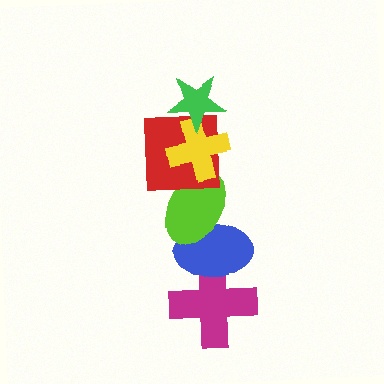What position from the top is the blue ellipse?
The blue ellipse is 5th from the top.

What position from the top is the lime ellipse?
The lime ellipse is 4th from the top.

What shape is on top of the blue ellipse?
The lime ellipse is on top of the blue ellipse.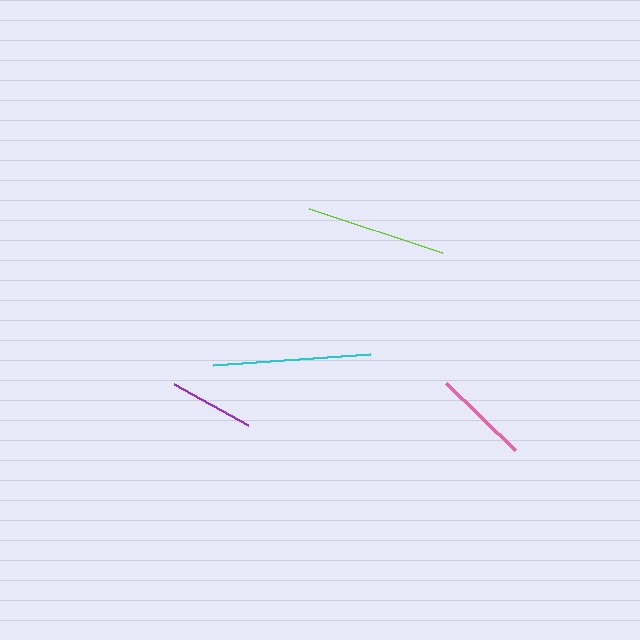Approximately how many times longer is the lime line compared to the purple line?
The lime line is approximately 1.7 times the length of the purple line.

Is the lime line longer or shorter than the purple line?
The lime line is longer than the purple line.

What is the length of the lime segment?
The lime segment is approximately 140 pixels long.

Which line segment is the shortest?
The purple line is the shortest at approximately 85 pixels.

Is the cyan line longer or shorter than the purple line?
The cyan line is longer than the purple line.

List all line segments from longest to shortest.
From longest to shortest: cyan, lime, pink, purple.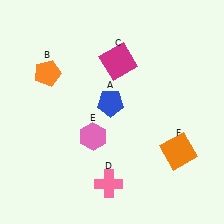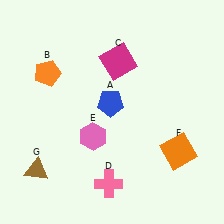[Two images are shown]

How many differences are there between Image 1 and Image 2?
There is 1 difference between the two images.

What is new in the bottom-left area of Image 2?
A brown triangle (G) was added in the bottom-left area of Image 2.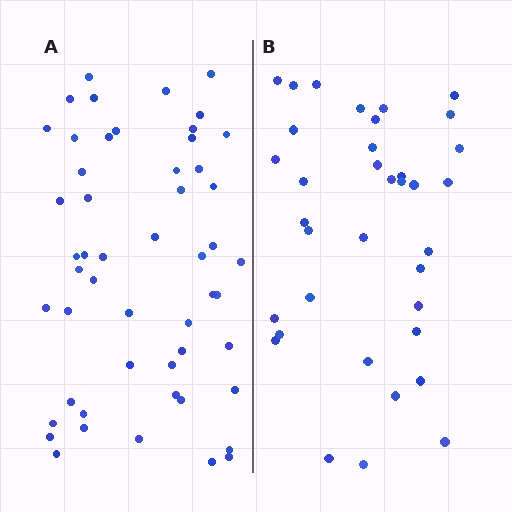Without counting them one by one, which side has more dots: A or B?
Region A (the left region) has more dots.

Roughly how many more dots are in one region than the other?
Region A has approximately 15 more dots than region B.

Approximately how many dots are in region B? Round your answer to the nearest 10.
About 40 dots. (The exact count is 36, which rounds to 40.)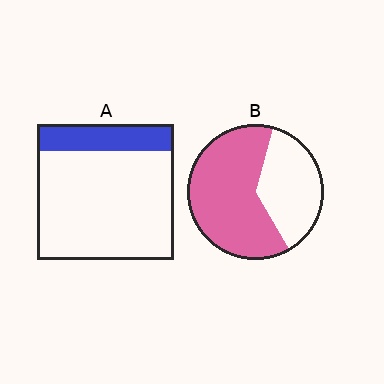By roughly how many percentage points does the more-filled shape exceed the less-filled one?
By roughly 45 percentage points (B over A).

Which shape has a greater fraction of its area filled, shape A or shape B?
Shape B.